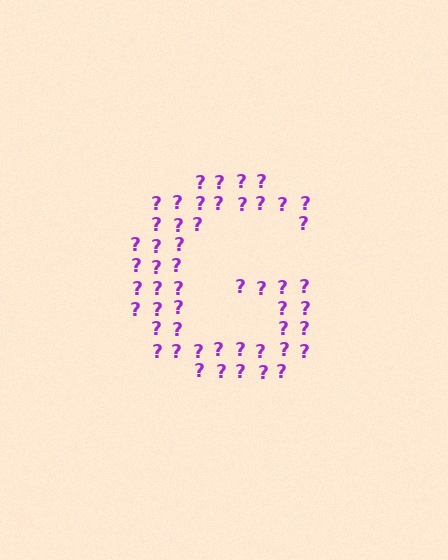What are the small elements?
The small elements are question marks.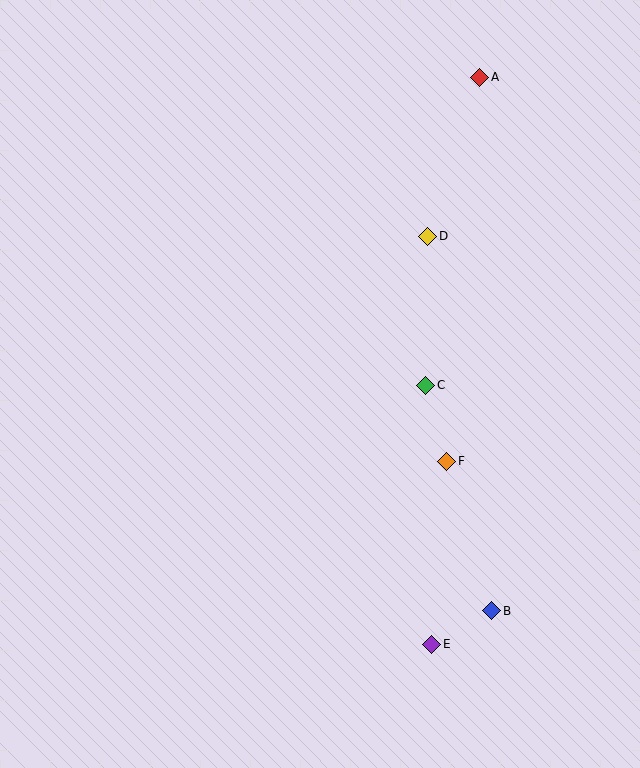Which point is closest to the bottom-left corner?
Point E is closest to the bottom-left corner.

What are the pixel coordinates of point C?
Point C is at (426, 385).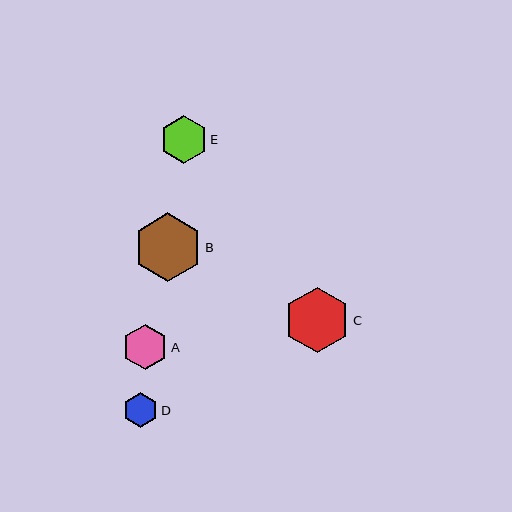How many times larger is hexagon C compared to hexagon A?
Hexagon C is approximately 1.4 times the size of hexagon A.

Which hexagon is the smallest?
Hexagon D is the smallest with a size of approximately 35 pixels.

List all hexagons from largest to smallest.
From largest to smallest: B, C, E, A, D.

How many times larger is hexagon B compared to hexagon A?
Hexagon B is approximately 1.5 times the size of hexagon A.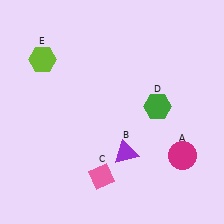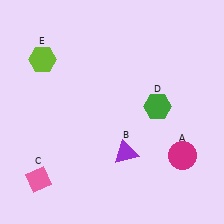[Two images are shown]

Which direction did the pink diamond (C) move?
The pink diamond (C) moved left.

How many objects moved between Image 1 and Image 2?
1 object moved between the two images.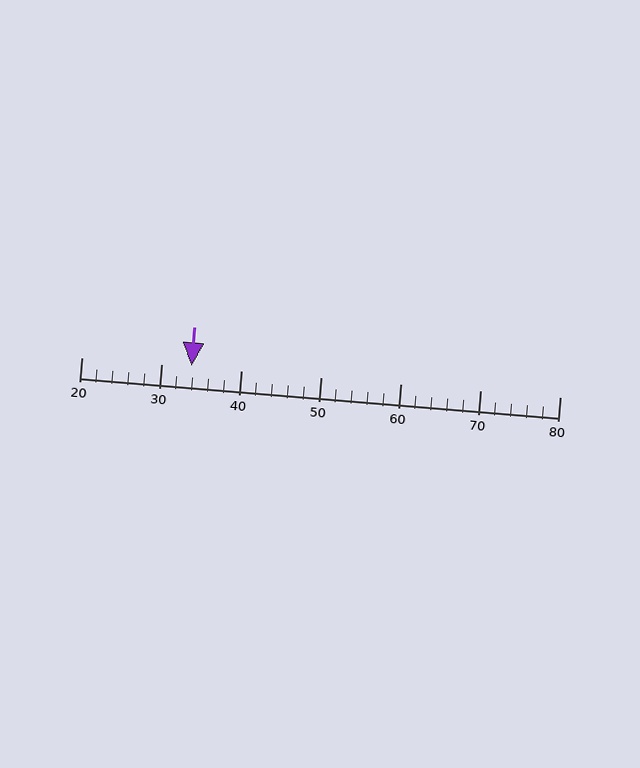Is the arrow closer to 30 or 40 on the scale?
The arrow is closer to 30.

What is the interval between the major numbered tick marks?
The major tick marks are spaced 10 units apart.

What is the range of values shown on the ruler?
The ruler shows values from 20 to 80.